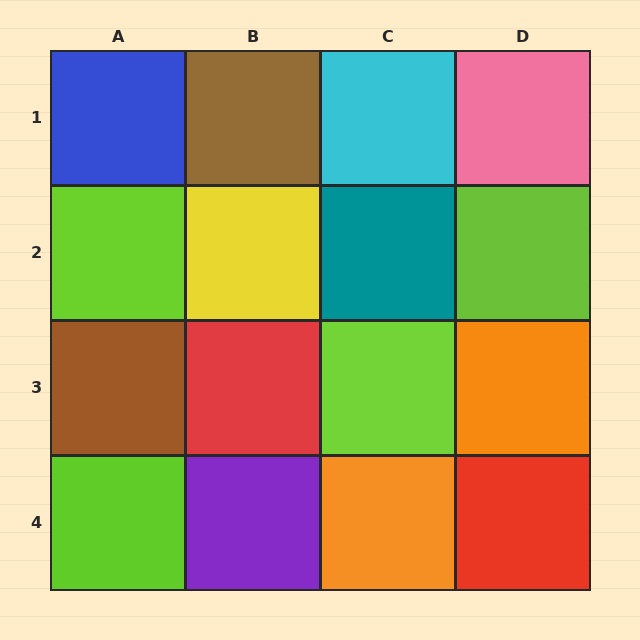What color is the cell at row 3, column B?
Red.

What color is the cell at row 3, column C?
Lime.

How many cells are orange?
2 cells are orange.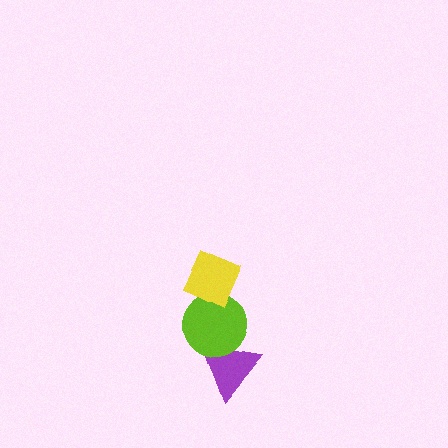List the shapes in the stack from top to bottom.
From top to bottom: the yellow diamond, the lime circle, the purple triangle.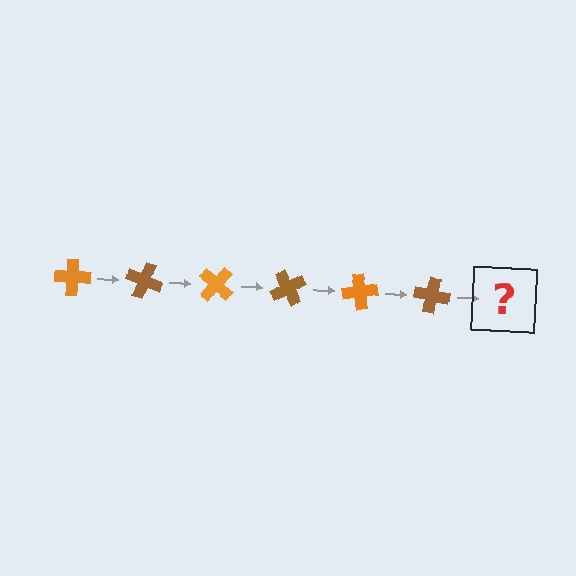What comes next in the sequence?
The next element should be an orange cross, rotated 120 degrees from the start.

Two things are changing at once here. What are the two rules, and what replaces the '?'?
The two rules are that it rotates 20 degrees each step and the color cycles through orange and brown. The '?' should be an orange cross, rotated 120 degrees from the start.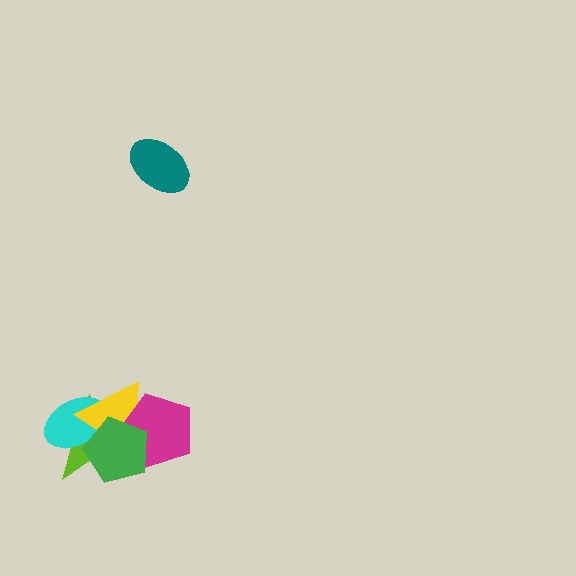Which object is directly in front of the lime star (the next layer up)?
The cyan ellipse is directly in front of the lime star.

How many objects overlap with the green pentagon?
4 objects overlap with the green pentagon.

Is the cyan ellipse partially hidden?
Yes, it is partially covered by another shape.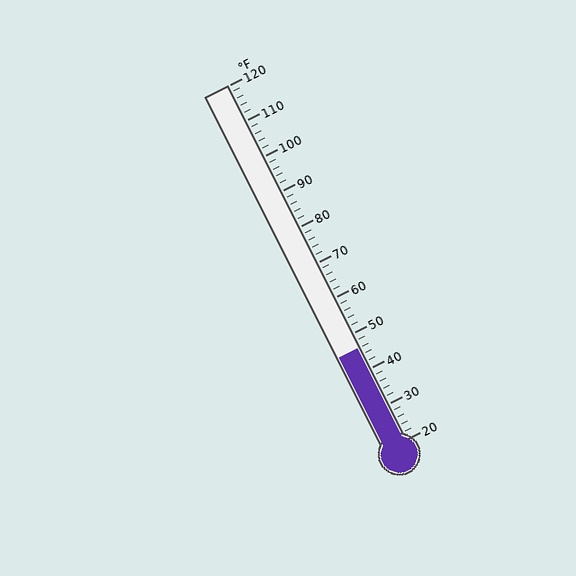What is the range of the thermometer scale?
The thermometer scale ranges from 20°F to 120°F.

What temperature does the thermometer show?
The thermometer shows approximately 46°F.